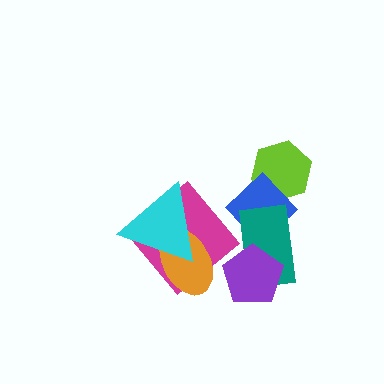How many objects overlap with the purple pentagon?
1 object overlaps with the purple pentagon.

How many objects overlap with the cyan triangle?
2 objects overlap with the cyan triangle.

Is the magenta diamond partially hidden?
Yes, it is partially covered by another shape.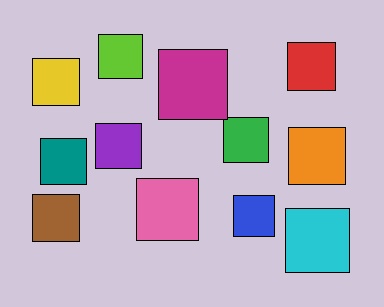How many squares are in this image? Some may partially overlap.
There are 12 squares.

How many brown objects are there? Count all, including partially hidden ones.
There is 1 brown object.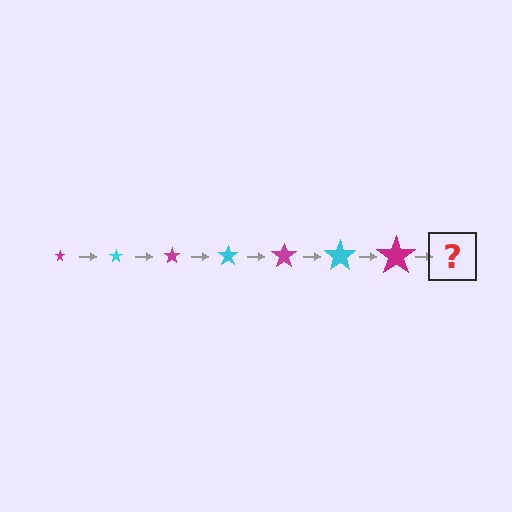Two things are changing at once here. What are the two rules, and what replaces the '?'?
The two rules are that the star grows larger each step and the color cycles through magenta and cyan. The '?' should be a cyan star, larger than the previous one.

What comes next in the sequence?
The next element should be a cyan star, larger than the previous one.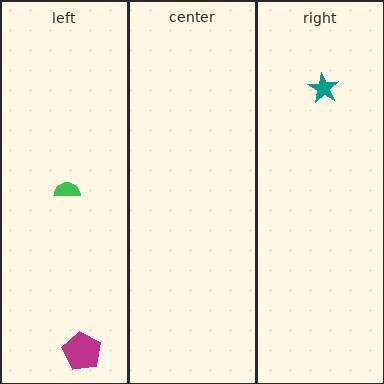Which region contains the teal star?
The right region.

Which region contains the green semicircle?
The left region.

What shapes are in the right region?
The teal star.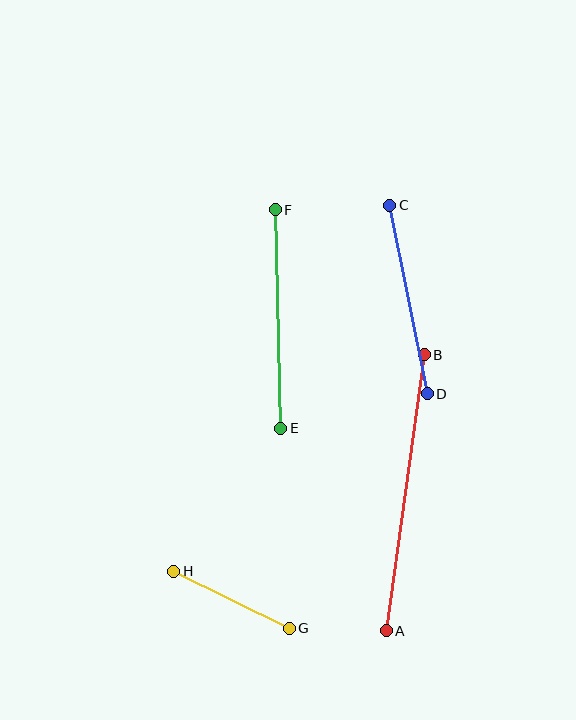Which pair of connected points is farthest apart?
Points A and B are farthest apart.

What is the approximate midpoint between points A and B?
The midpoint is at approximately (405, 493) pixels.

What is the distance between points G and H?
The distance is approximately 129 pixels.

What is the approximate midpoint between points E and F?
The midpoint is at approximately (278, 319) pixels.